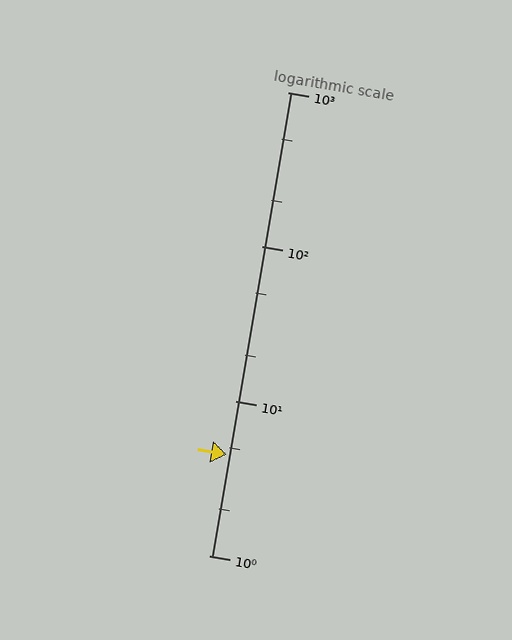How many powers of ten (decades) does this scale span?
The scale spans 3 decades, from 1 to 1000.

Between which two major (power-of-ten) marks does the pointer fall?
The pointer is between 1 and 10.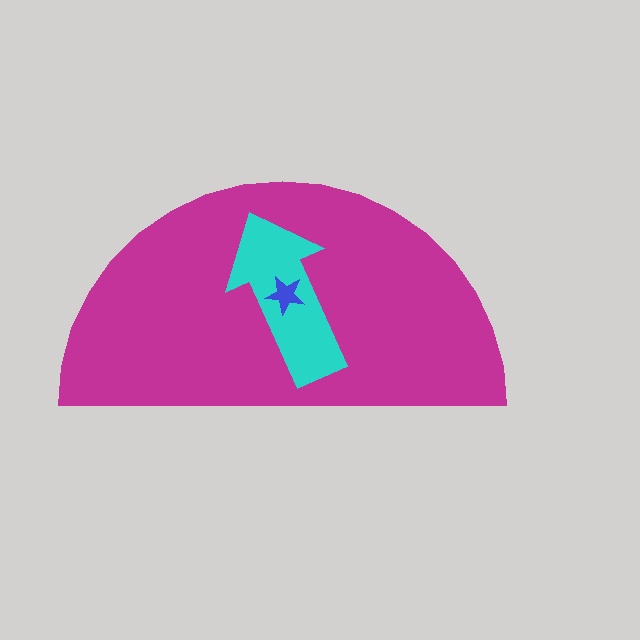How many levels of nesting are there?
3.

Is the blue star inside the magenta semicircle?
Yes.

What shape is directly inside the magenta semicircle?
The cyan arrow.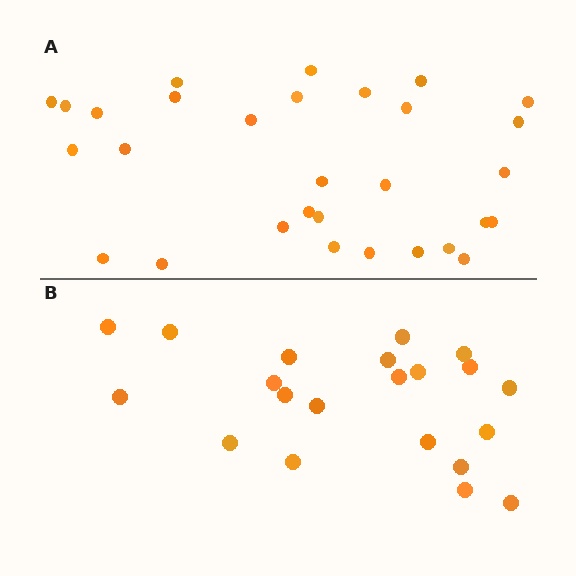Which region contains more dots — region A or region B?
Region A (the top region) has more dots.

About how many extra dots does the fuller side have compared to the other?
Region A has roughly 8 or so more dots than region B.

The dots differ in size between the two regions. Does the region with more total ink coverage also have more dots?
No. Region B has more total ink coverage because its dots are larger, but region A actually contains more individual dots. Total area can be misleading — the number of items is what matters here.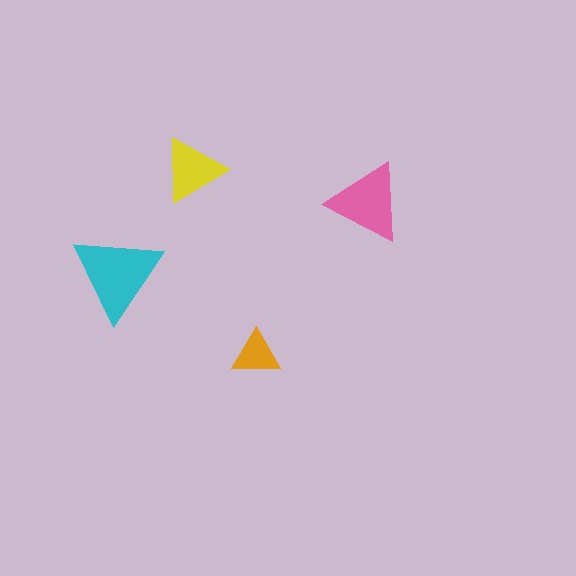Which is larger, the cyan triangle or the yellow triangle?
The cyan one.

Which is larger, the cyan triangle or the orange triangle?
The cyan one.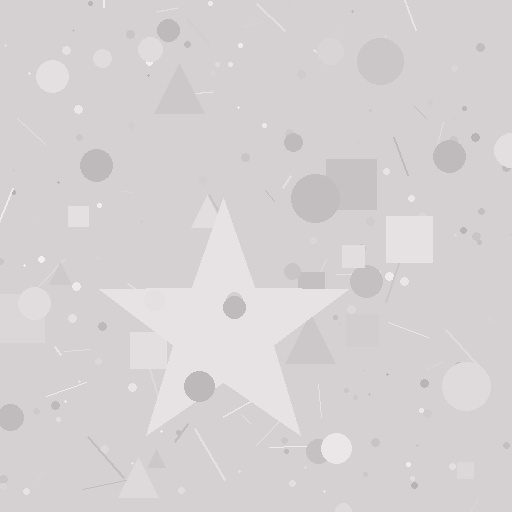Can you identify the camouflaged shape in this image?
The camouflaged shape is a star.